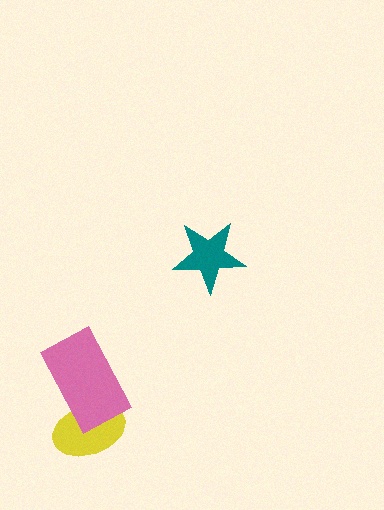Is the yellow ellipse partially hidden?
Yes, it is partially covered by another shape.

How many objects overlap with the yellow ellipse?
1 object overlaps with the yellow ellipse.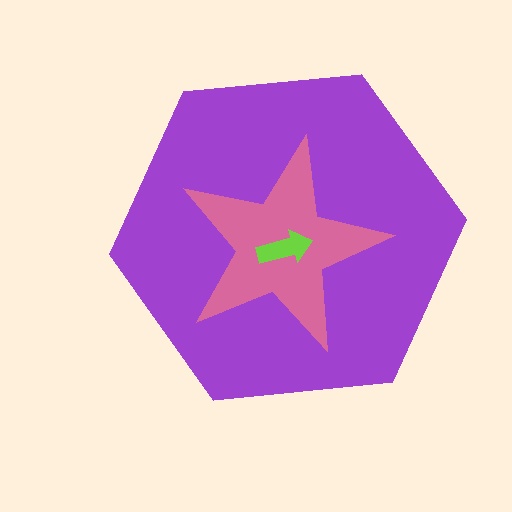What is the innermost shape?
The lime arrow.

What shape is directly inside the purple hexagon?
The pink star.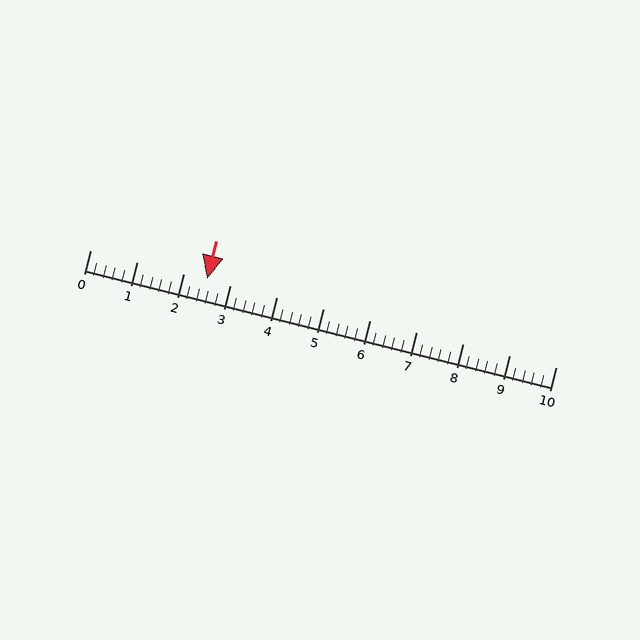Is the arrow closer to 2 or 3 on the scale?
The arrow is closer to 3.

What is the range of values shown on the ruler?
The ruler shows values from 0 to 10.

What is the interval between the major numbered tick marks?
The major tick marks are spaced 1 units apart.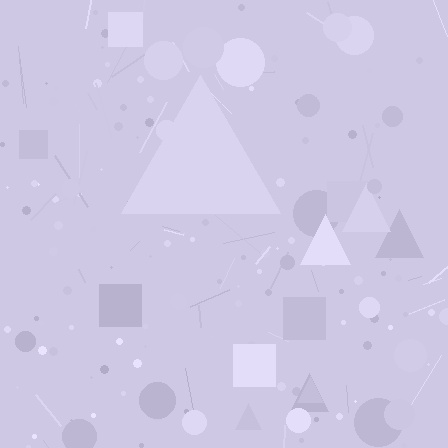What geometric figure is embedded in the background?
A triangle is embedded in the background.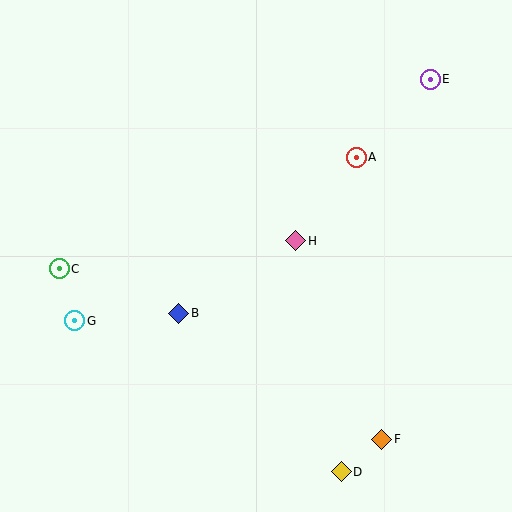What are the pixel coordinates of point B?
Point B is at (179, 313).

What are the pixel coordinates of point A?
Point A is at (356, 157).